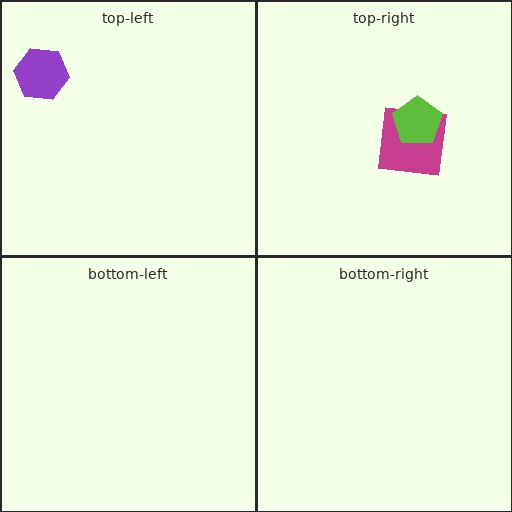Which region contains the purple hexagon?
The top-left region.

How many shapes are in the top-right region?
2.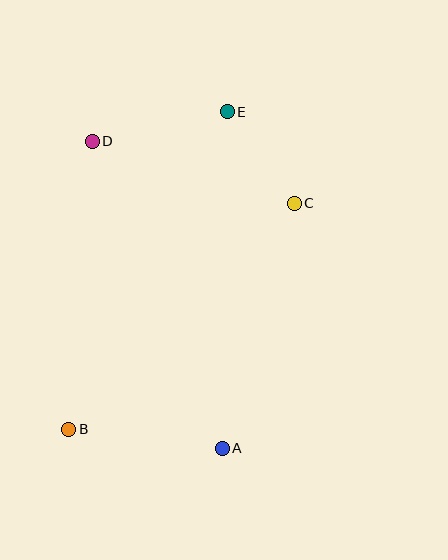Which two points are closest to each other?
Points C and E are closest to each other.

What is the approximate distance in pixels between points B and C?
The distance between B and C is approximately 319 pixels.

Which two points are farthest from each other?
Points B and E are farthest from each other.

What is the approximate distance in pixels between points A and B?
The distance between A and B is approximately 154 pixels.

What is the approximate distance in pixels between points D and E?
The distance between D and E is approximately 138 pixels.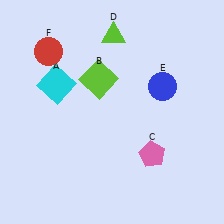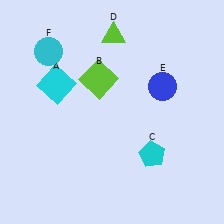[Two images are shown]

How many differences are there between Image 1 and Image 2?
There are 2 differences between the two images.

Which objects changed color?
C changed from pink to cyan. F changed from red to cyan.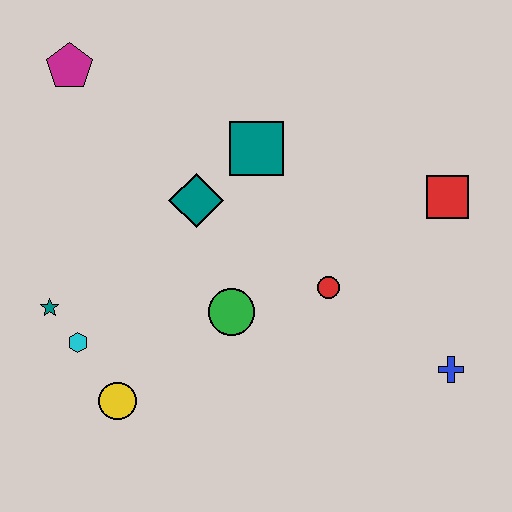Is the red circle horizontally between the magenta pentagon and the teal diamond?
No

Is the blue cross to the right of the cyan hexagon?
Yes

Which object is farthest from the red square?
The teal star is farthest from the red square.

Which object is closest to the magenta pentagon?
The teal diamond is closest to the magenta pentagon.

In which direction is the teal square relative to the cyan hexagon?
The teal square is above the cyan hexagon.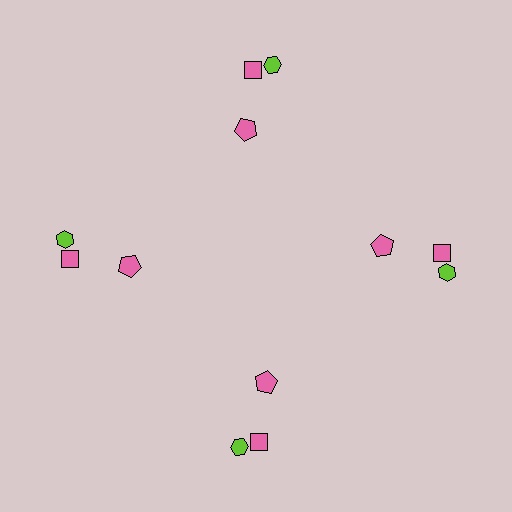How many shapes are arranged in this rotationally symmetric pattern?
There are 12 shapes, arranged in 4 groups of 3.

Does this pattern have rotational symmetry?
Yes, this pattern has 4-fold rotational symmetry. It looks the same after rotating 90 degrees around the center.